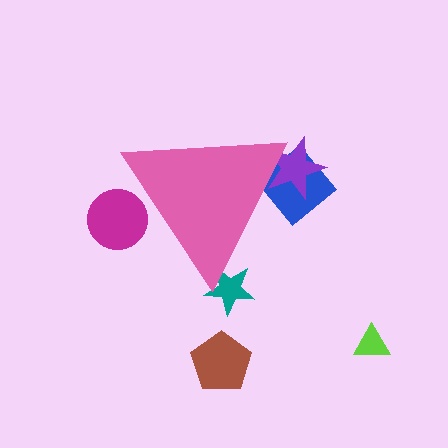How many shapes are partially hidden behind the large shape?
4 shapes are partially hidden.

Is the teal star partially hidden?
Yes, the teal star is partially hidden behind the pink triangle.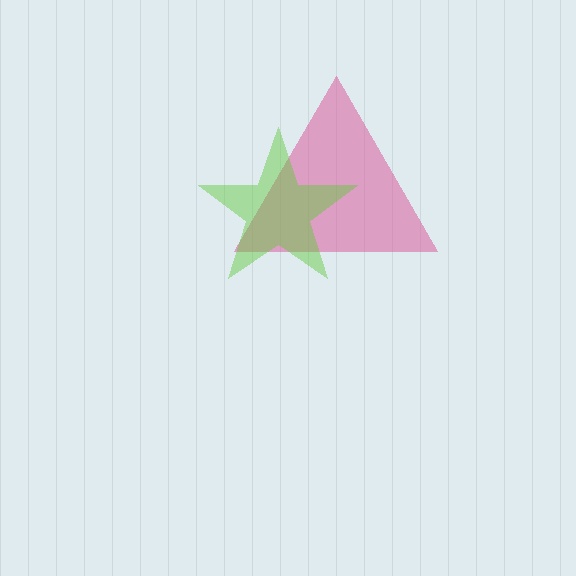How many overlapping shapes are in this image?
There are 2 overlapping shapes in the image.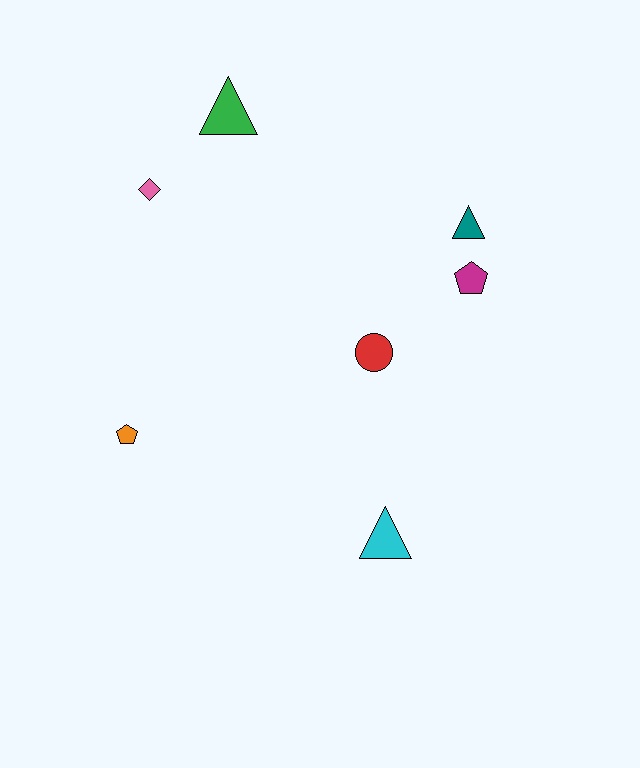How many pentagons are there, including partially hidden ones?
There are 2 pentagons.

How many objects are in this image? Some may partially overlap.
There are 7 objects.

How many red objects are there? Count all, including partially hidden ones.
There is 1 red object.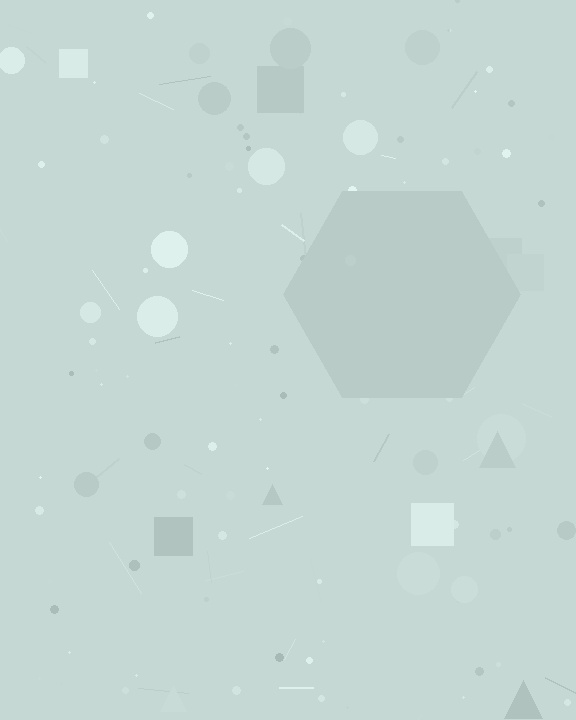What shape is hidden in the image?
A hexagon is hidden in the image.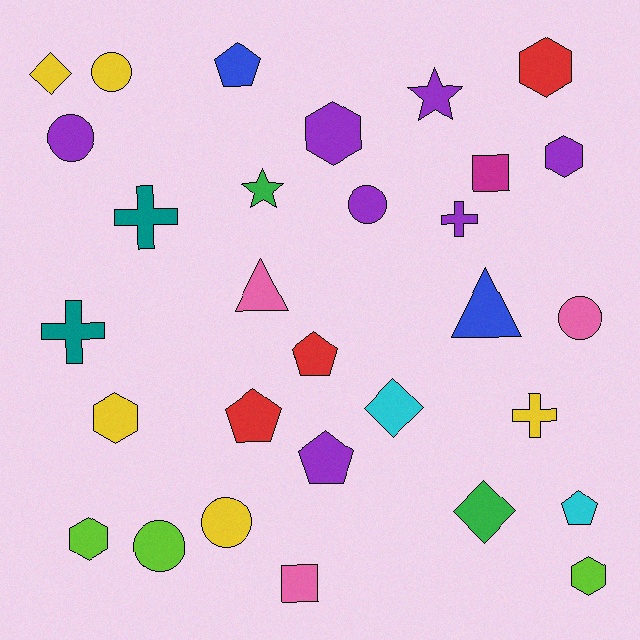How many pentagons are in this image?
There are 5 pentagons.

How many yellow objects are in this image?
There are 5 yellow objects.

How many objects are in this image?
There are 30 objects.